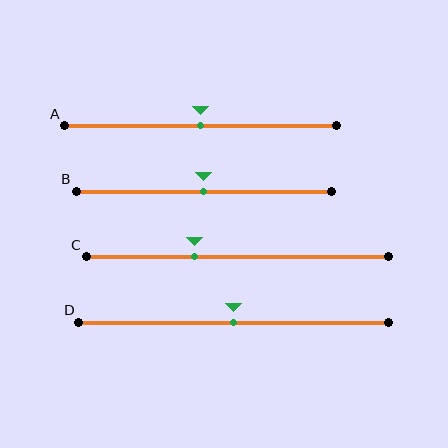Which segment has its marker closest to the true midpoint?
Segment A has its marker closest to the true midpoint.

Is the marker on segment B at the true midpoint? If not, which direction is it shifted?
Yes, the marker on segment B is at the true midpoint.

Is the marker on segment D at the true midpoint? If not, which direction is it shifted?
Yes, the marker on segment D is at the true midpoint.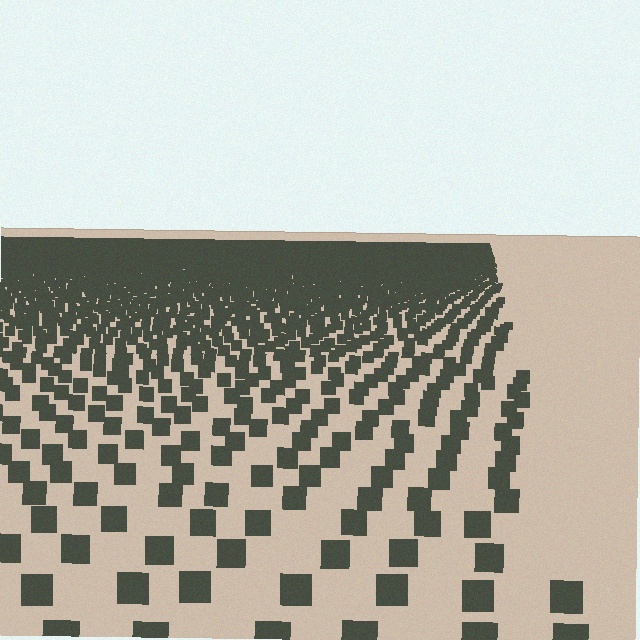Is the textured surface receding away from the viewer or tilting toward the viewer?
The surface is receding away from the viewer. Texture elements get smaller and denser toward the top.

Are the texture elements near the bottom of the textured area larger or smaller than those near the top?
Larger. Near the bottom, elements are closer to the viewer and appear at a bigger on-screen size.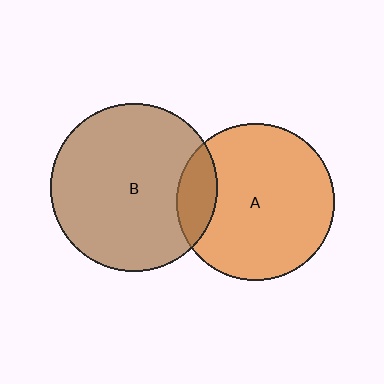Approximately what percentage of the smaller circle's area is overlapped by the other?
Approximately 15%.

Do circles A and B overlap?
Yes.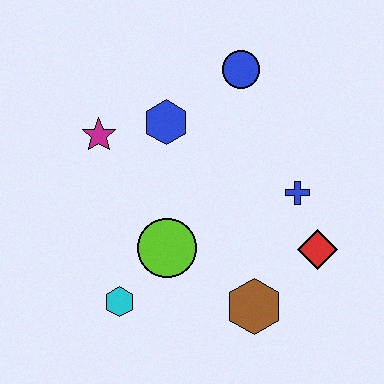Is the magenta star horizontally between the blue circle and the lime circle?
No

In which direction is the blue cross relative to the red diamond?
The blue cross is above the red diamond.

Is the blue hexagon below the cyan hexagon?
No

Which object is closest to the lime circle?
The cyan hexagon is closest to the lime circle.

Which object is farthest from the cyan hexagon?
The blue circle is farthest from the cyan hexagon.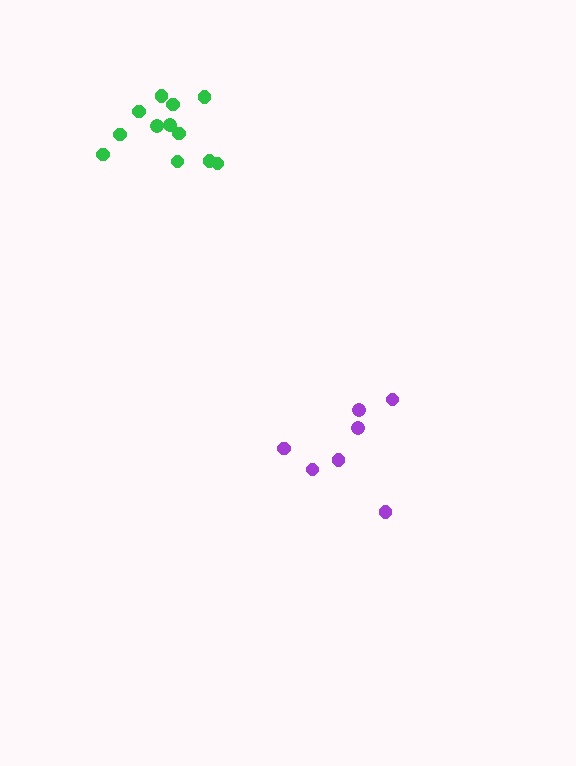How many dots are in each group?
Group 1: 12 dots, Group 2: 8 dots (20 total).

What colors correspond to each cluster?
The clusters are colored: green, purple.